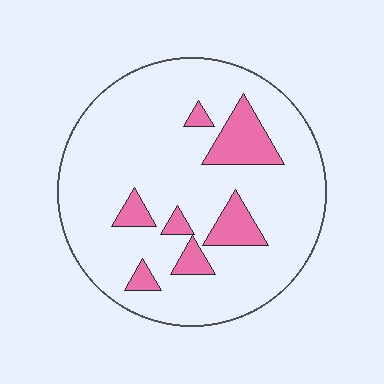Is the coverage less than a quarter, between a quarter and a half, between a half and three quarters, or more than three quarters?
Less than a quarter.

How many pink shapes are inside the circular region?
7.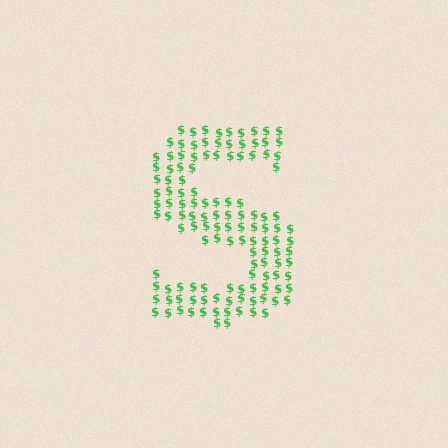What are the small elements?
The small elements are dollar signs.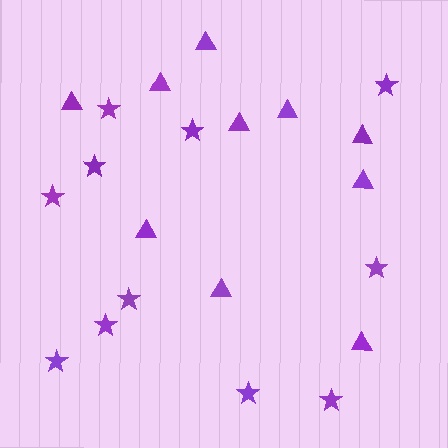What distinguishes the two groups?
There are 2 groups: one group of triangles (10) and one group of stars (11).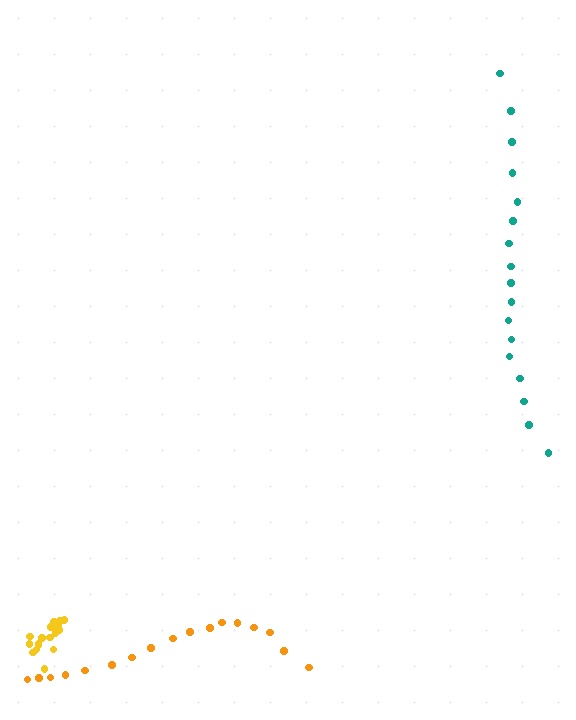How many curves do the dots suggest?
There are 3 distinct paths.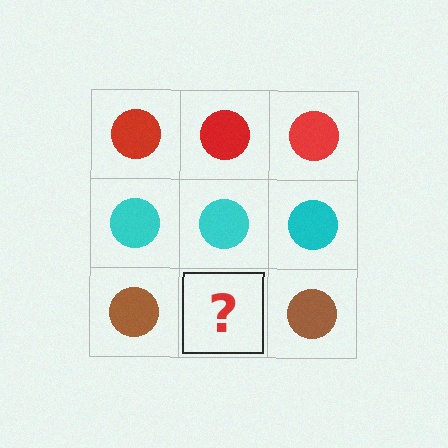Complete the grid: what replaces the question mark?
The question mark should be replaced with a brown circle.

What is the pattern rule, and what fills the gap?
The rule is that each row has a consistent color. The gap should be filled with a brown circle.